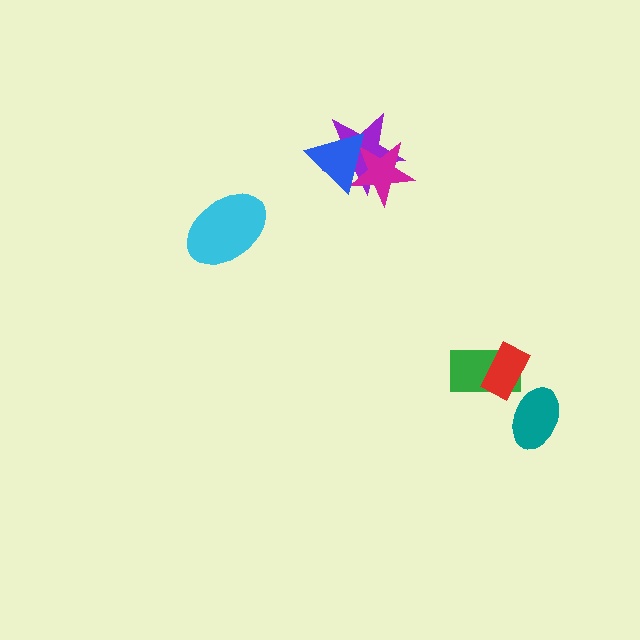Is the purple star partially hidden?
Yes, it is partially covered by another shape.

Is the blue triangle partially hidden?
No, no other shape covers it.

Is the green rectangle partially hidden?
Yes, it is partially covered by another shape.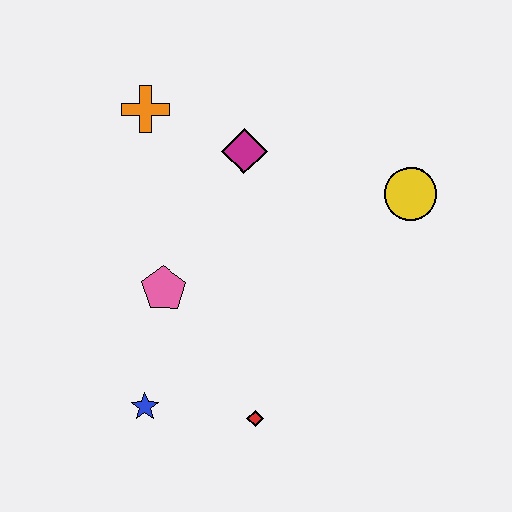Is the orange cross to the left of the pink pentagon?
Yes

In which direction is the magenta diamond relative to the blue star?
The magenta diamond is above the blue star.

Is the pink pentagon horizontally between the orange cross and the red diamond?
Yes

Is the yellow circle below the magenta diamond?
Yes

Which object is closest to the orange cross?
The magenta diamond is closest to the orange cross.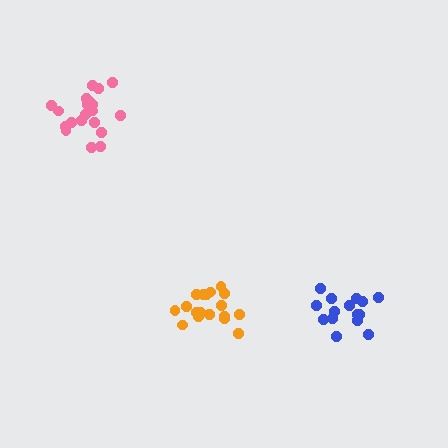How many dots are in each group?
Group 1: 18 dots, Group 2: 15 dots, Group 3: 20 dots (53 total).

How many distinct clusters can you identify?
There are 3 distinct clusters.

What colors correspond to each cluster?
The clusters are colored: orange, blue, pink.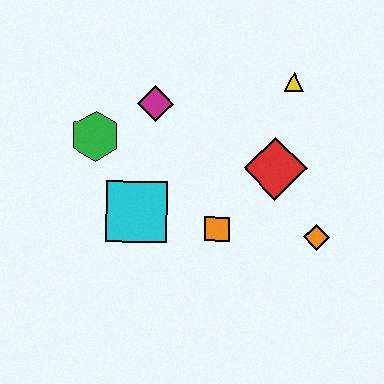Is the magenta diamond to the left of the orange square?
Yes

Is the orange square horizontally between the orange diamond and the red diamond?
No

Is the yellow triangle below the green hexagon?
No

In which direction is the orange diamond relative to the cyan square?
The orange diamond is to the right of the cyan square.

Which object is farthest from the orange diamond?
The green hexagon is farthest from the orange diamond.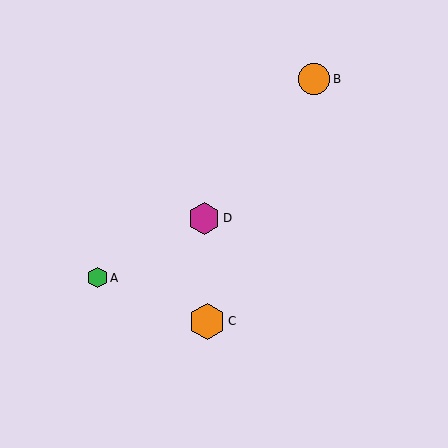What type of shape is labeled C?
Shape C is an orange hexagon.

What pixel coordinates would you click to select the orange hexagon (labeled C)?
Click at (207, 321) to select the orange hexagon C.